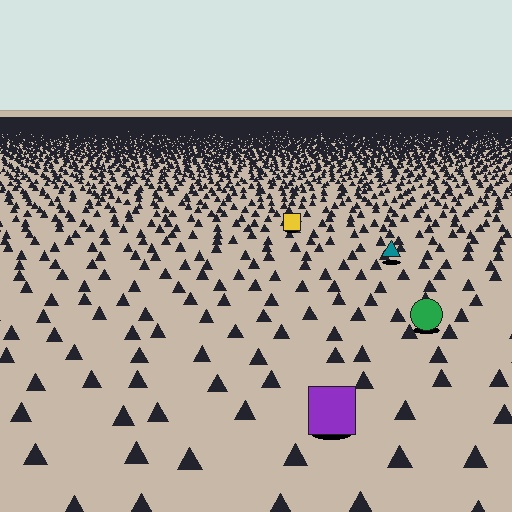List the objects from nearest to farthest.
From nearest to farthest: the purple square, the green circle, the teal triangle, the yellow square.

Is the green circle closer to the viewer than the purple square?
No. The purple square is closer — you can tell from the texture gradient: the ground texture is coarser near it.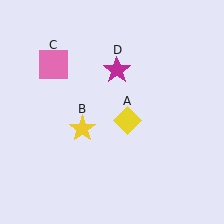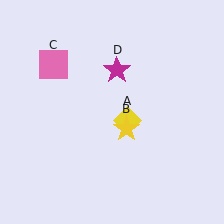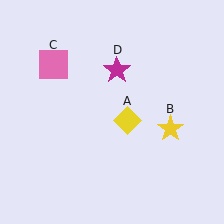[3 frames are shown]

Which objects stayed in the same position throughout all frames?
Yellow diamond (object A) and pink square (object C) and magenta star (object D) remained stationary.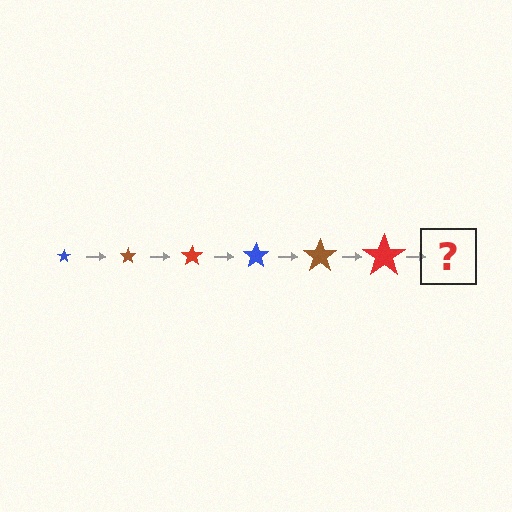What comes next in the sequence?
The next element should be a blue star, larger than the previous one.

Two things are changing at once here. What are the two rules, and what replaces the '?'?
The two rules are that the star grows larger each step and the color cycles through blue, brown, and red. The '?' should be a blue star, larger than the previous one.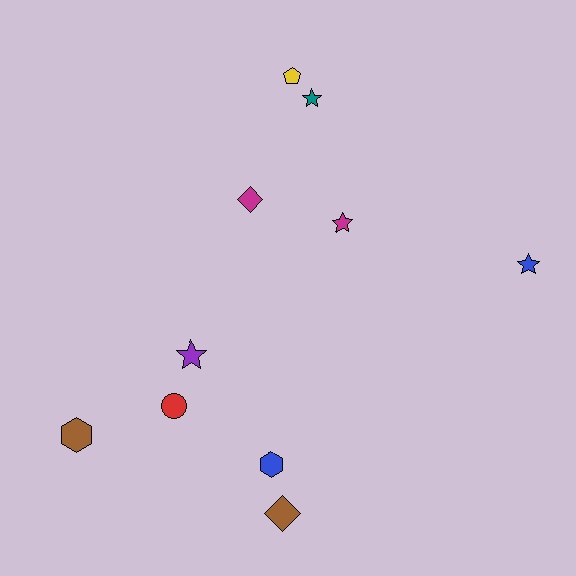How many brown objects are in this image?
There are 2 brown objects.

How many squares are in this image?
There are no squares.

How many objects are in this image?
There are 10 objects.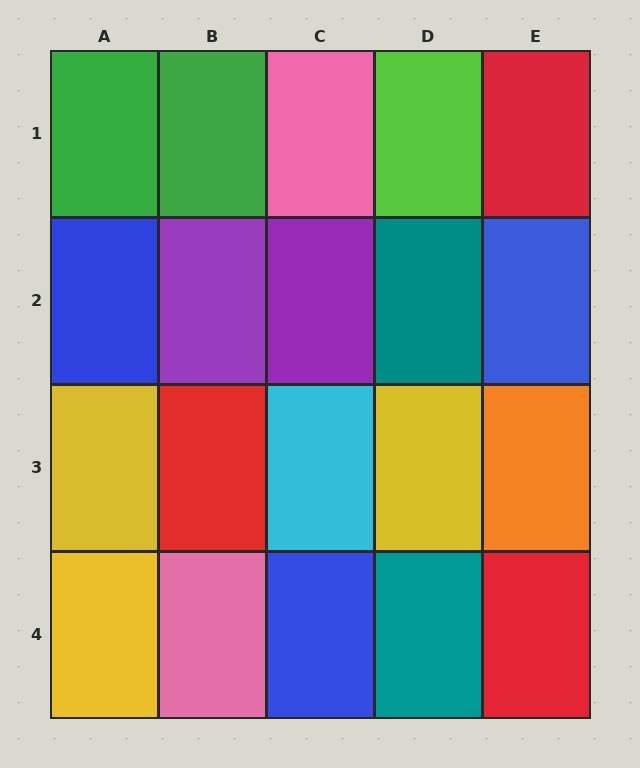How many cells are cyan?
1 cell is cyan.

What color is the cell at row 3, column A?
Yellow.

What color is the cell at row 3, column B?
Red.